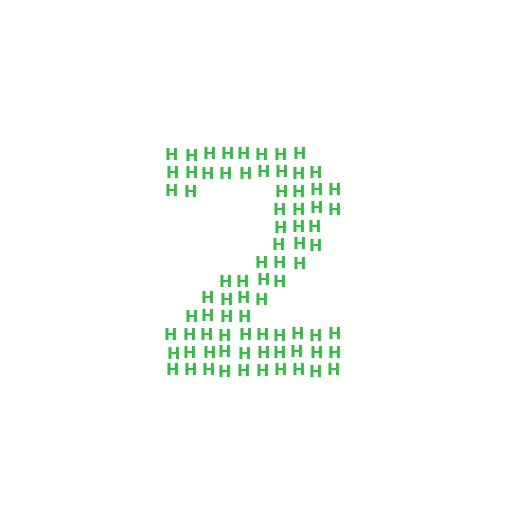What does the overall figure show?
The overall figure shows the digit 2.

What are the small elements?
The small elements are letter H's.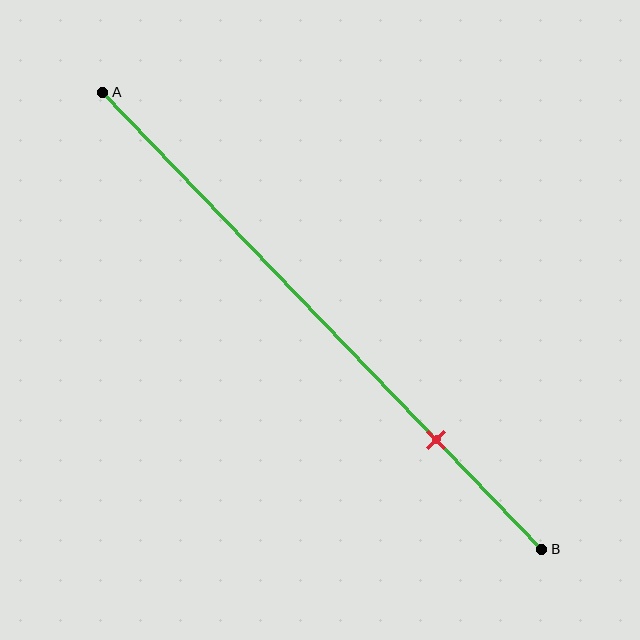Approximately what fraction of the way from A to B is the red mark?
The red mark is approximately 75% of the way from A to B.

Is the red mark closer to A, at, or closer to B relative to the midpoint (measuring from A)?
The red mark is closer to point B than the midpoint of segment AB.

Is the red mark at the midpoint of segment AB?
No, the mark is at about 75% from A, not at the 50% midpoint.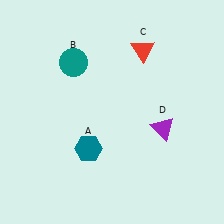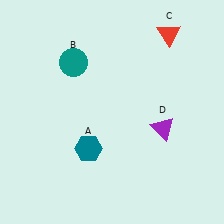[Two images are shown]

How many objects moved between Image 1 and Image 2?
1 object moved between the two images.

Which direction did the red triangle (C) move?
The red triangle (C) moved right.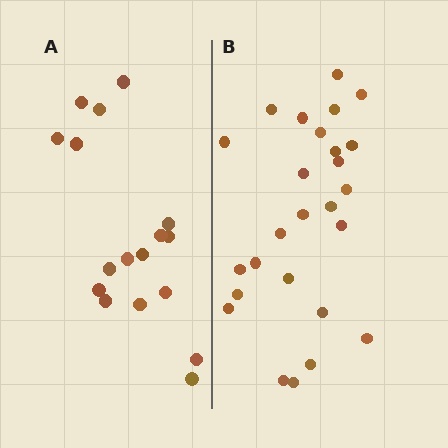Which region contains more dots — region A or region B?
Region B (the right region) has more dots.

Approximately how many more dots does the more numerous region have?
Region B has roughly 8 or so more dots than region A.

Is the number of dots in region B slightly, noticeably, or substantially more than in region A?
Region B has substantially more. The ratio is roughly 1.5 to 1.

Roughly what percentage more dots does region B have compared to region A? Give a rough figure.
About 55% more.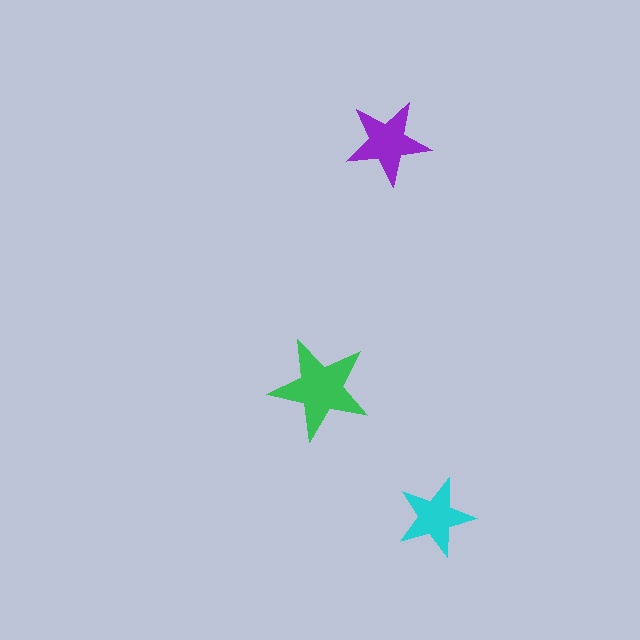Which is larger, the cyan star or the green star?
The green one.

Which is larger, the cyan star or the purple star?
The purple one.